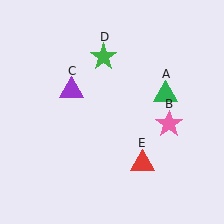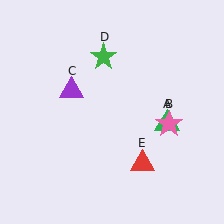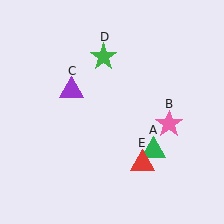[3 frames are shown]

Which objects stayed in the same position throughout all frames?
Pink star (object B) and purple triangle (object C) and green star (object D) and red triangle (object E) remained stationary.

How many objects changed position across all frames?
1 object changed position: green triangle (object A).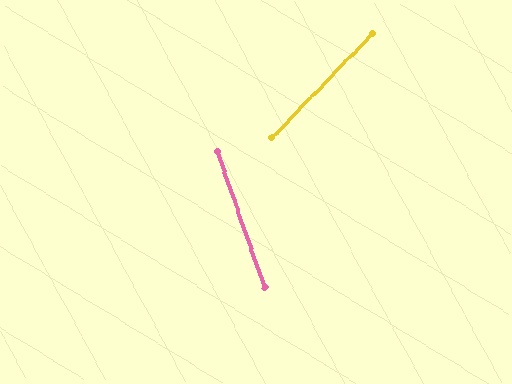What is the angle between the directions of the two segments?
Approximately 64 degrees.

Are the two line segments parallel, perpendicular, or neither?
Neither parallel nor perpendicular — they differ by about 64°.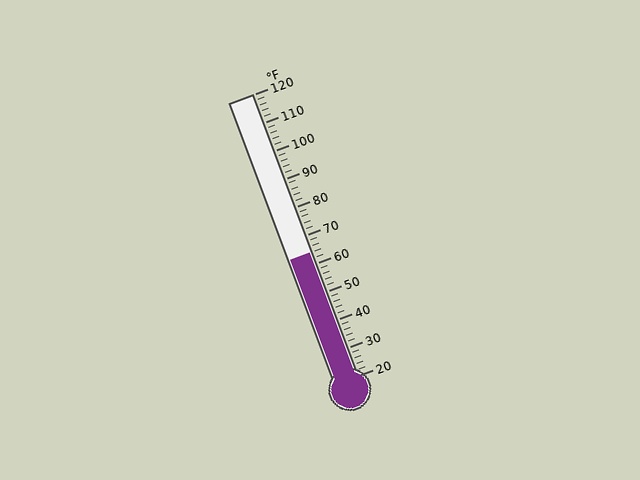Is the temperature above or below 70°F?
The temperature is below 70°F.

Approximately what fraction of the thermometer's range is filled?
The thermometer is filled to approximately 45% of its range.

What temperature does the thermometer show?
The thermometer shows approximately 64°F.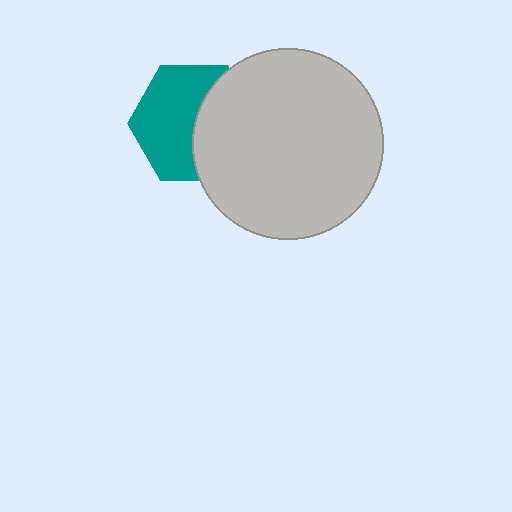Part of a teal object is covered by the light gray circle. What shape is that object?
It is a hexagon.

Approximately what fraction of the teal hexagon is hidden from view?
Roughly 43% of the teal hexagon is hidden behind the light gray circle.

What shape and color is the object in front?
The object in front is a light gray circle.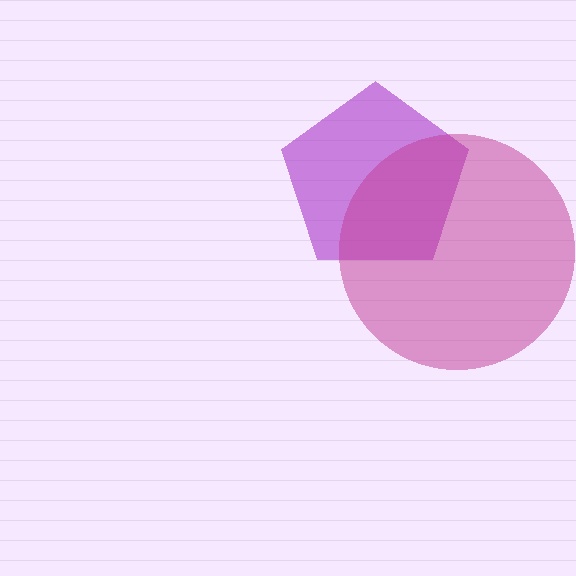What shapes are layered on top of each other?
The layered shapes are: a purple pentagon, a magenta circle.